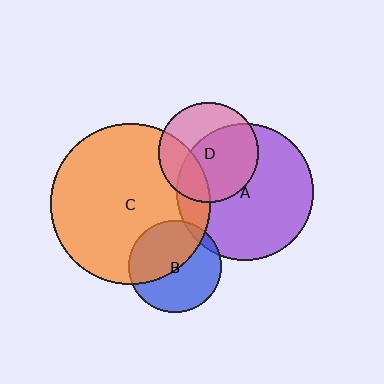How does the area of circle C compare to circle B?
Approximately 3.0 times.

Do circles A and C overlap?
Yes.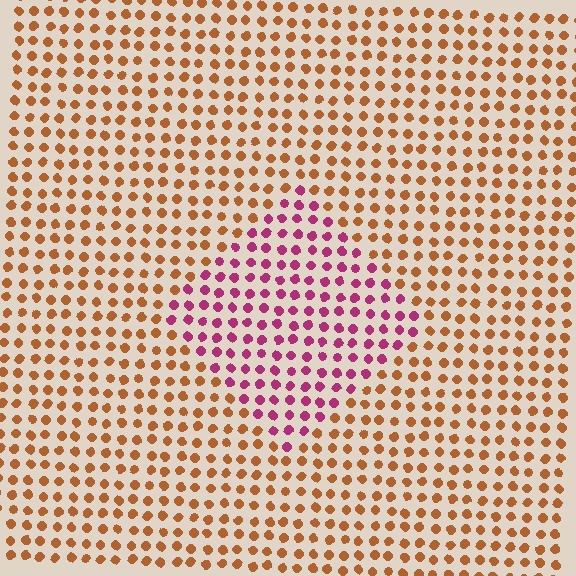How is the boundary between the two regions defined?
The boundary is defined purely by a slight shift in hue (about 58 degrees). Spacing, size, and orientation are identical on both sides.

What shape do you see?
I see a diamond.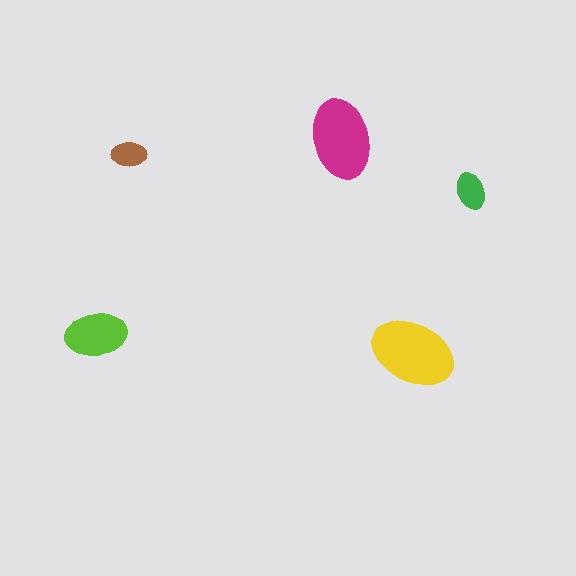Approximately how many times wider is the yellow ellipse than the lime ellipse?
About 1.5 times wider.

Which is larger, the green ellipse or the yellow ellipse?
The yellow one.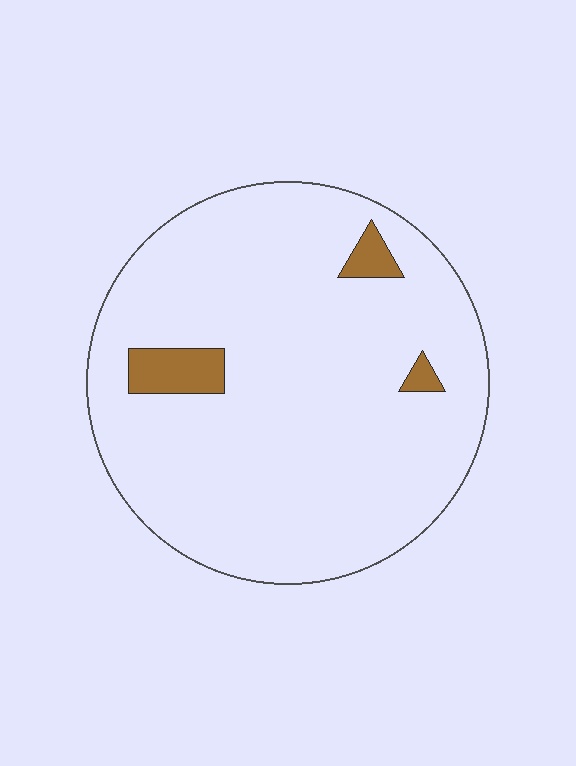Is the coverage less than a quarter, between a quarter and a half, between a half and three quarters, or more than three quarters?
Less than a quarter.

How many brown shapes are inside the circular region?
3.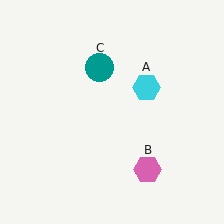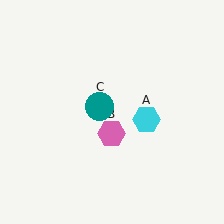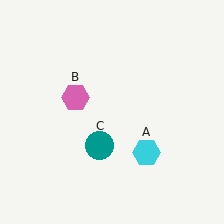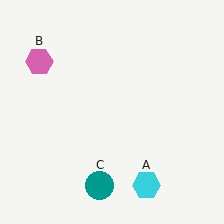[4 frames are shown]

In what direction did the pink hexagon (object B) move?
The pink hexagon (object B) moved up and to the left.